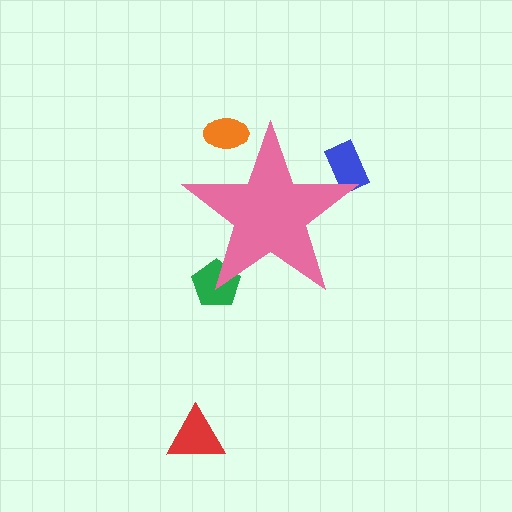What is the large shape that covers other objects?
A pink star.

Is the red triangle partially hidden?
No, the red triangle is fully visible.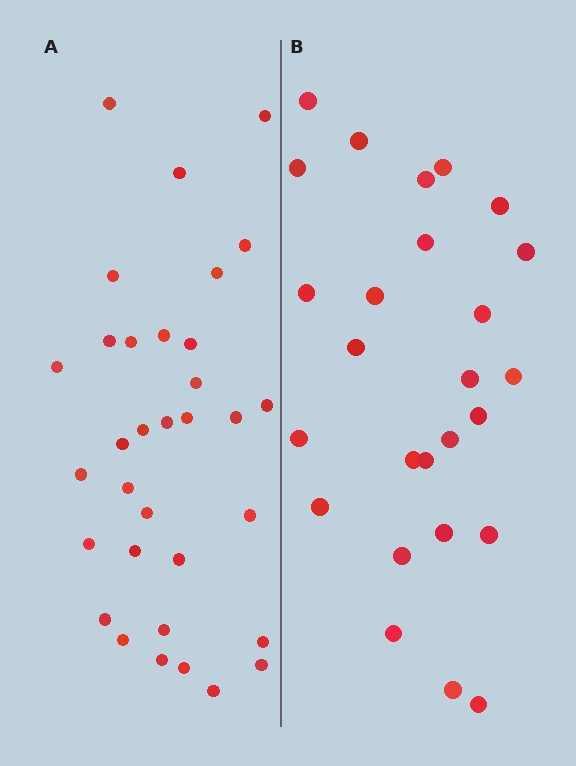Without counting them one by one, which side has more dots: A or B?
Region A (the left region) has more dots.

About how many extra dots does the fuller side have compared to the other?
Region A has roughly 8 or so more dots than region B.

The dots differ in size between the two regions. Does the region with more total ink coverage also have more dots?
No. Region B has more total ink coverage because its dots are larger, but region A actually contains more individual dots. Total area can be misleading — the number of items is what matters here.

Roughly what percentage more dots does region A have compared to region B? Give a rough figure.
About 25% more.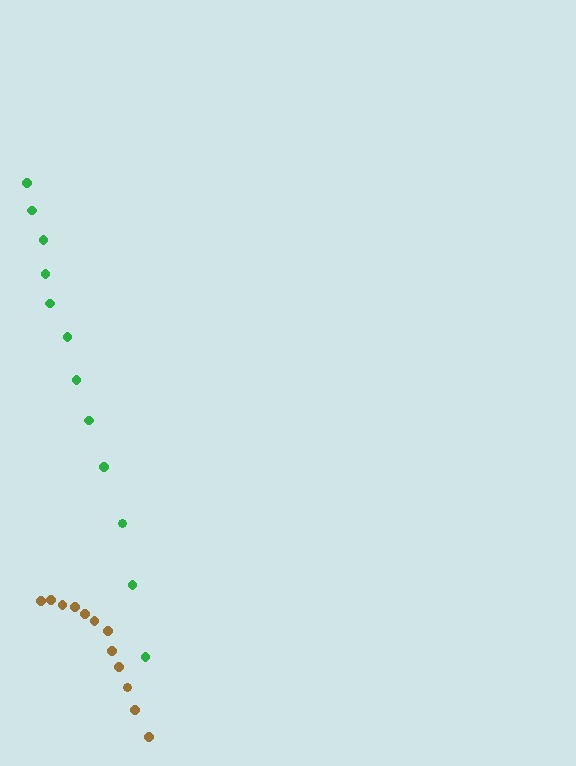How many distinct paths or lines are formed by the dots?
There are 2 distinct paths.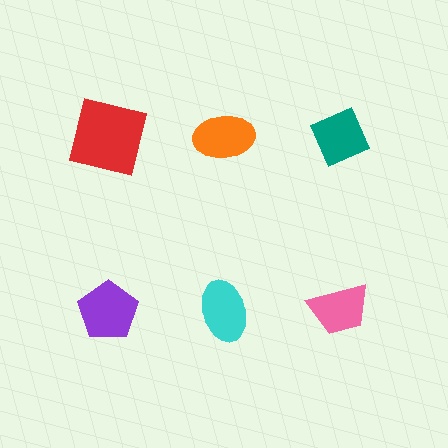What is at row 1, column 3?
A teal diamond.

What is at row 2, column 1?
A purple pentagon.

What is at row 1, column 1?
A red square.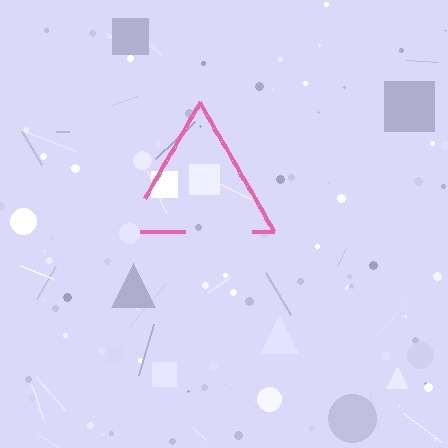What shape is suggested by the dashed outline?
The dashed outline suggests a triangle.